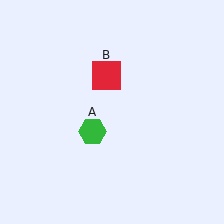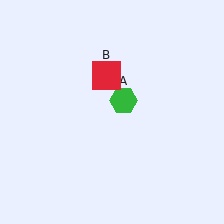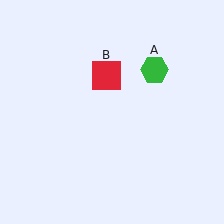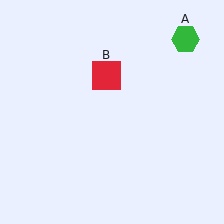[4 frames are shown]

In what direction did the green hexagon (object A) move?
The green hexagon (object A) moved up and to the right.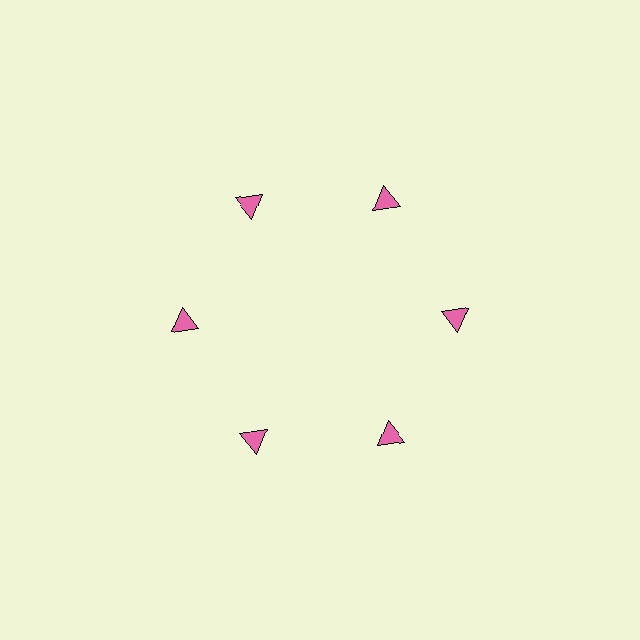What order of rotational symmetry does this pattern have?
This pattern has 6-fold rotational symmetry.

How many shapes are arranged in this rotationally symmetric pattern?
There are 6 shapes, arranged in 6 groups of 1.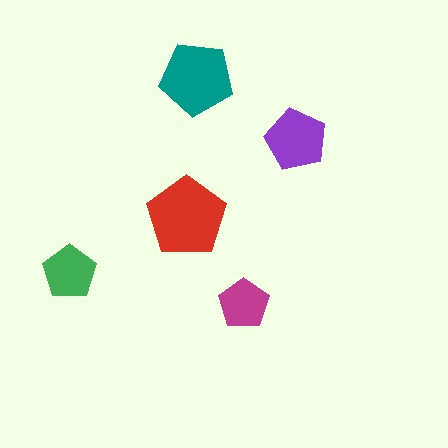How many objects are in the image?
There are 5 objects in the image.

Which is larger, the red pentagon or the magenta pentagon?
The red one.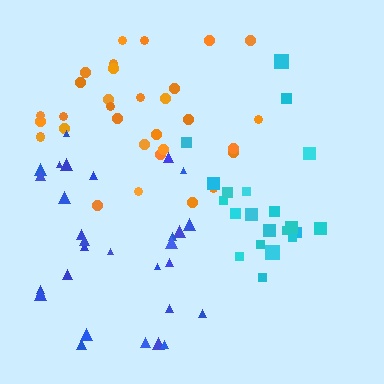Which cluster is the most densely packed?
Cyan.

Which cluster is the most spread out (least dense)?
Orange.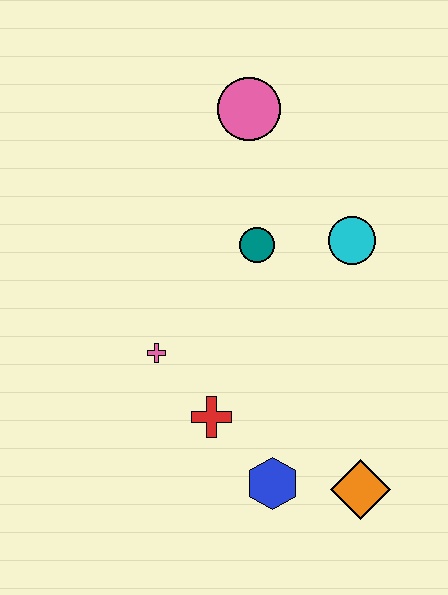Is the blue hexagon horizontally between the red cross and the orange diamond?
Yes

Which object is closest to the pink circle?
The teal circle is closest to the pink circle.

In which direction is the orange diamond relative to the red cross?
The orange diamond is to the right of the red cross.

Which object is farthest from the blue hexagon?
The pink circle is farthest from the blue hexagon.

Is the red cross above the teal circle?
No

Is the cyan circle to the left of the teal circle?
No